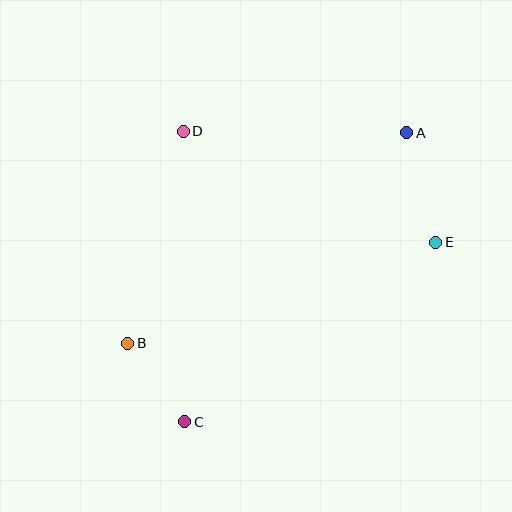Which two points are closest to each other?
Points B and C are closest to each other.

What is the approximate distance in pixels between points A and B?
The distance between A and B is approximately 350 pixels.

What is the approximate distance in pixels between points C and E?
The distance between C and E is approximately 309 pixels.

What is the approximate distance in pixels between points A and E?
The distance between A and E is approximately 113 pixels.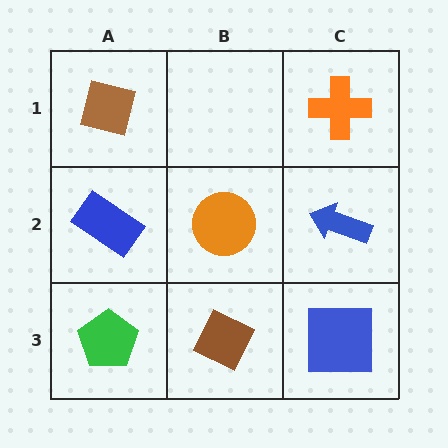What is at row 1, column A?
A brown square.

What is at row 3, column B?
A brown diamond.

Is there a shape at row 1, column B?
No, that cell is empty.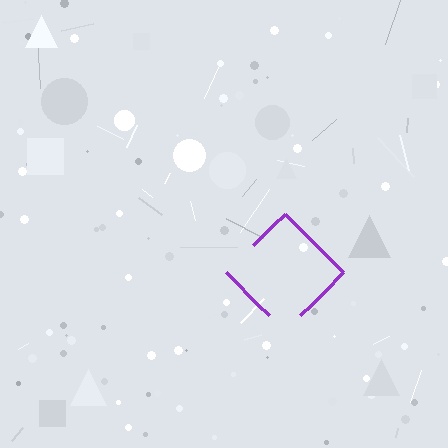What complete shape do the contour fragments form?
The contour fragments form a diamond.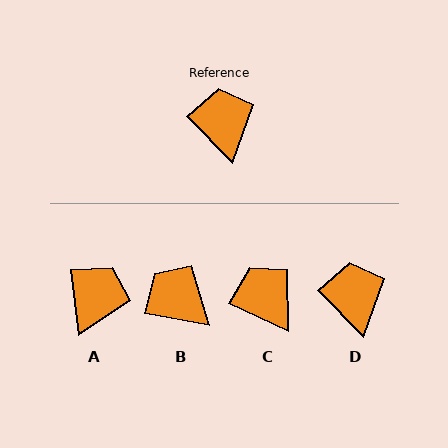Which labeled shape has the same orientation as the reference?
D.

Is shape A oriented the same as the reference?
No, it is off by about 37 degrees.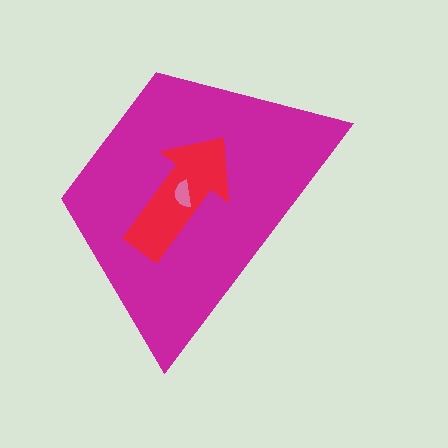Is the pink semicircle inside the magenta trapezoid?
Yes.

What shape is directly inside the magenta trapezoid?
The red arrow.